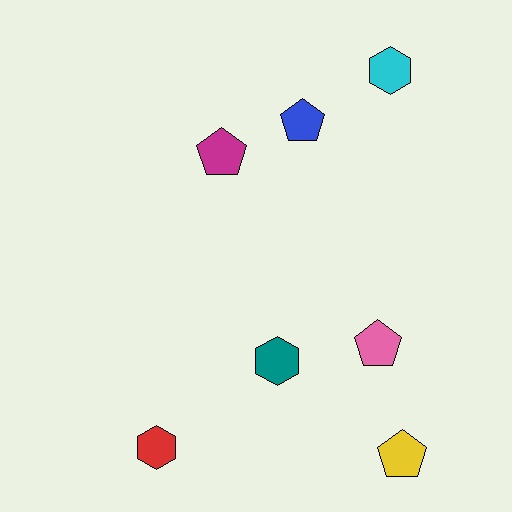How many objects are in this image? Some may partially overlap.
There are 7 objects.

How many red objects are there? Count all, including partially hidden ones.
There is 1 red object.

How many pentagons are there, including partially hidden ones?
There are 4 pentagons.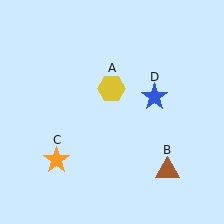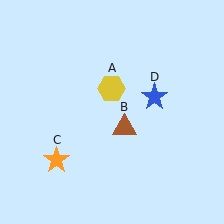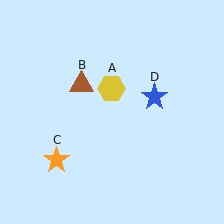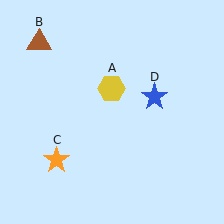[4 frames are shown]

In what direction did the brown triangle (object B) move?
The brown triangle (object B) moved up and to the left.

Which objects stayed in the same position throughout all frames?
Yellow hexagon (object A) and orange star (object C) and blue star (object D) remained stationary.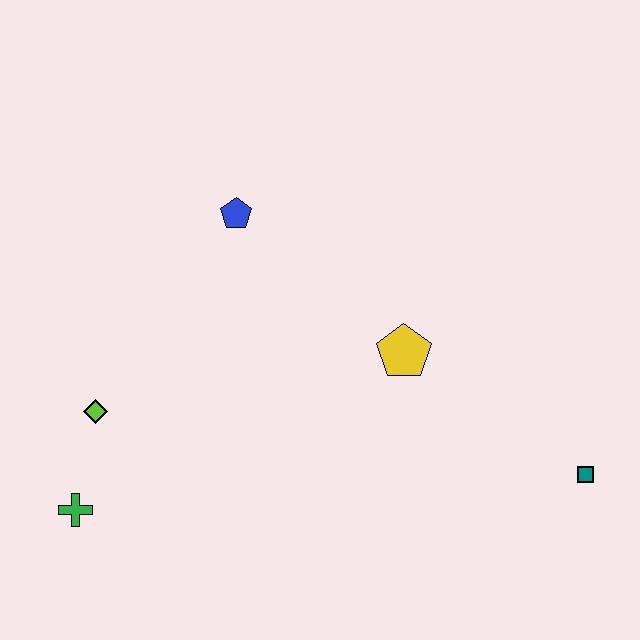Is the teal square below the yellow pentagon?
Yes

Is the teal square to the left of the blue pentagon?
No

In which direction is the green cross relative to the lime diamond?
The green cross is below the lime diamond.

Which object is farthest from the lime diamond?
The teal square is farthest from the lime diamond.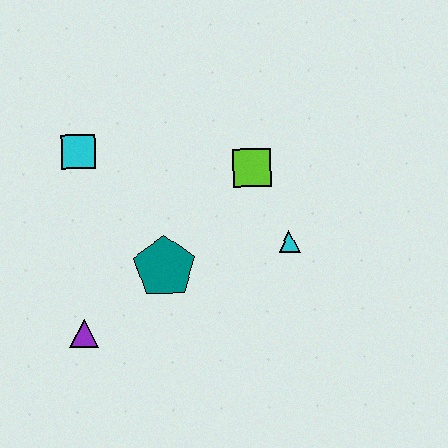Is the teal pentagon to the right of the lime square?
No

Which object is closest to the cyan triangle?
The lime square is closest to the cyan triangle.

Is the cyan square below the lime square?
No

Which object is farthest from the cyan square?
The cyan triangle is farthest from the cyan square.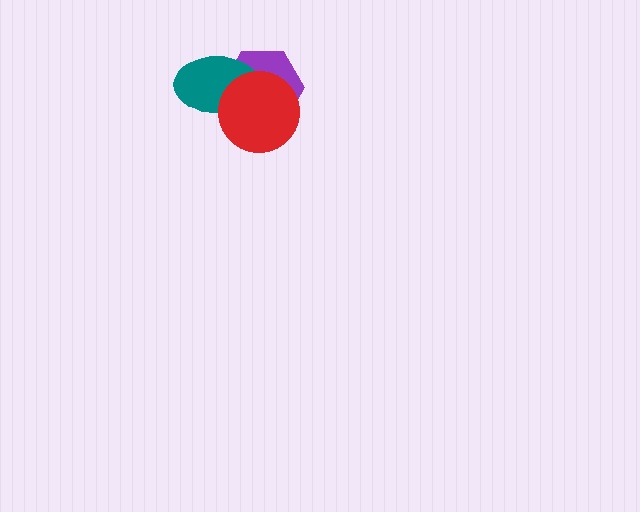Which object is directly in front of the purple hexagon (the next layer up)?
The teal ellipse is directly in front of the purple hexagon.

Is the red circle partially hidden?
No, no other shape covers it.